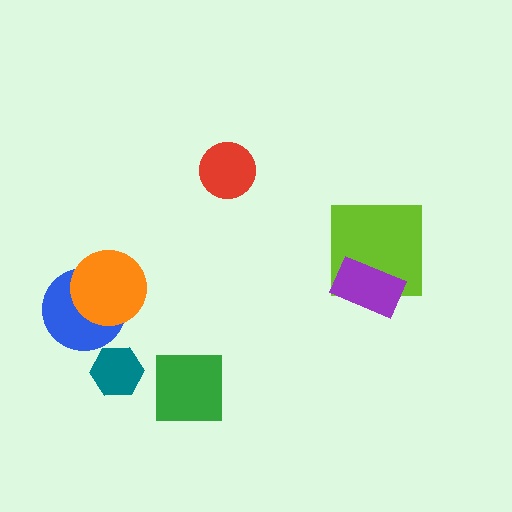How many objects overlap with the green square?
0 objects overlap with the green square.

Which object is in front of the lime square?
The purple rectangle is in front of the lime square.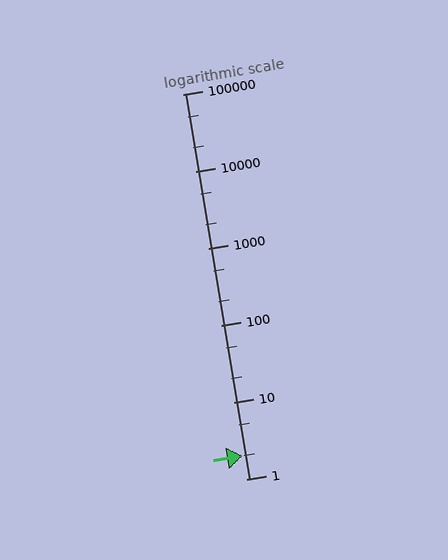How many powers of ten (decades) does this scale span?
The scale spans 5 decades, from 1 to 100000.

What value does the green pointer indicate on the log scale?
The pointer indicates approximately 2.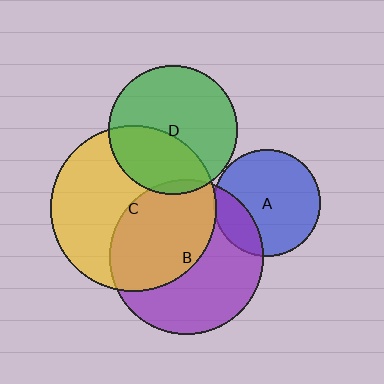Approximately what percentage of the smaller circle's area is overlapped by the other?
Approximately 25%.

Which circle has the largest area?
Circle C (yellow).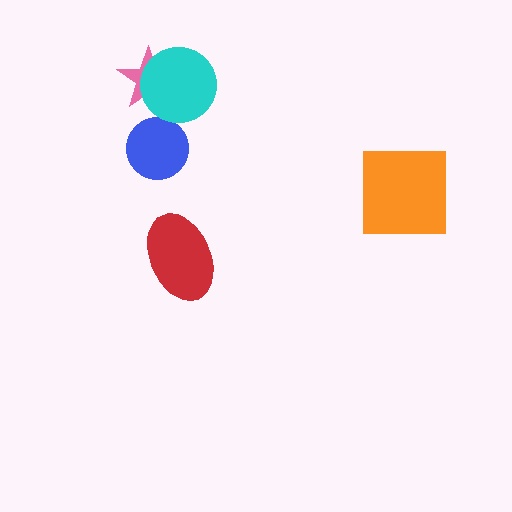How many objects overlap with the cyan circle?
1 object overlaps with the cyan circle.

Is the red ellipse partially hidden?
No, no other shape covers it.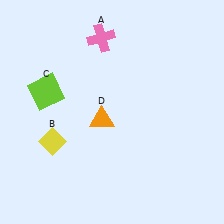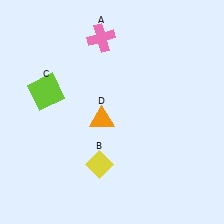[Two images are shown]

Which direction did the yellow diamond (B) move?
The yellow diamond (B) moved right.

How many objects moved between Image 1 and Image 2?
1 object moved between the two images.